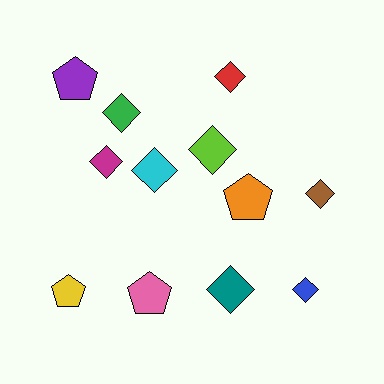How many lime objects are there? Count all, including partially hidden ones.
There is 1 lime object.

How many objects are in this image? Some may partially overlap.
There are 12 objects.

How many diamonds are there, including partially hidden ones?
There are 8 diamonds.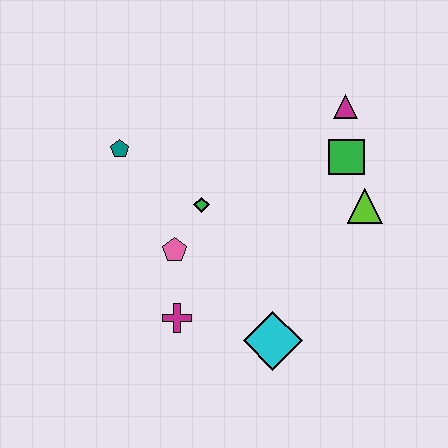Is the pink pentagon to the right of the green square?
No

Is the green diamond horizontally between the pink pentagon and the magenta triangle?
Yes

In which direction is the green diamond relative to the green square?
The green diamond is to the left of the green square.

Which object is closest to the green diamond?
The pink pentagon is closest to the green diamond.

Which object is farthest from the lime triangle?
The teal pentagon is farthest from the lime triangle.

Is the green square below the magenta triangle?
Yes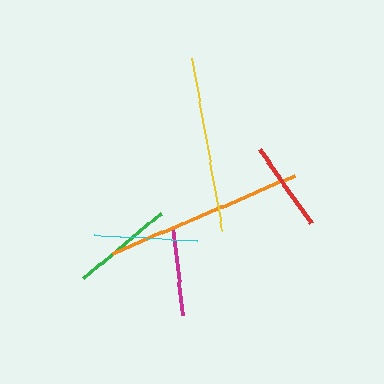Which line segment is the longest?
The orange line is the longest at approximately 199 pixels.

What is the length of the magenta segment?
The magenta segment is approximately 88 pixels long.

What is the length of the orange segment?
The orange segment is approximately 199 pixels long.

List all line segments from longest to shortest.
From longest to shortest: orange, yellow, cyan, green, red, magenta.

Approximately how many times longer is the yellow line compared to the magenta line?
The yellow line is approximately 2.0 times the length of the magenta line.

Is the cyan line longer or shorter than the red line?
The cyan line is longer than the red line.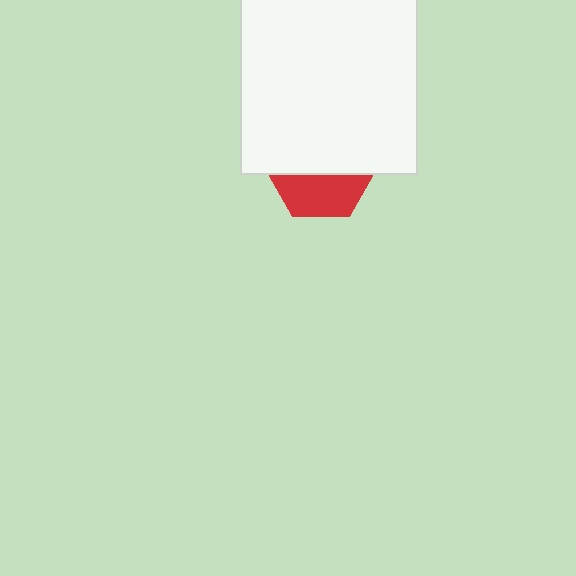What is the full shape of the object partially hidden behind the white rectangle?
The partially hidden object is a red hexagon.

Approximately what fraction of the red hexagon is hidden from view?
Roughly 60% of the red hexagon is hidden behind the white rectangle.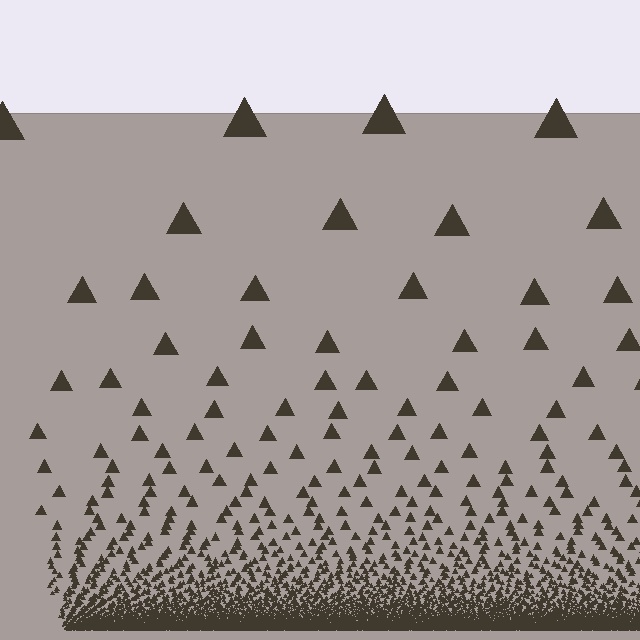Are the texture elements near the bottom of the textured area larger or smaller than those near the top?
Smaller. The gradient is inverted — elements near the bottom are smaller and denser.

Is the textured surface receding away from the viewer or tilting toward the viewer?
The surface appears to tilt toward the viewer. Texture elements get larger and sparser toward the top.